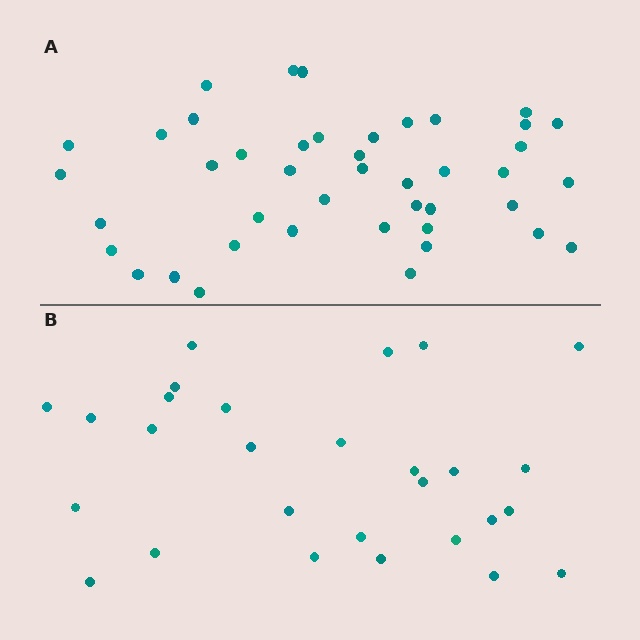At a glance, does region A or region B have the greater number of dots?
Region A (the top region) has more dots.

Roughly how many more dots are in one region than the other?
Region A has approximately 15 more dots than region B.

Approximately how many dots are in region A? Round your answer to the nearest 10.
About 40 dots. (The exact count is 43, which rounds to 40.)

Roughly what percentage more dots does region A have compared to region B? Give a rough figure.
About 55% more.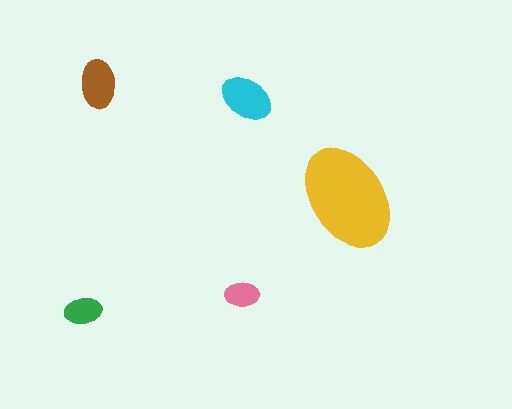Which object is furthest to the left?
The green ellipse is leftmost.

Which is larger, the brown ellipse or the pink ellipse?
The brown one.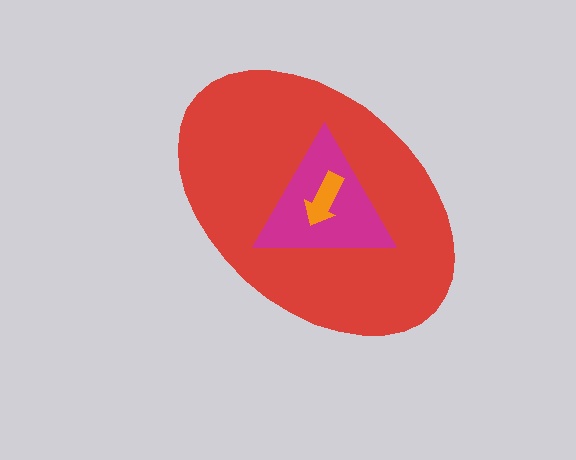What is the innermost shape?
The orange arrow.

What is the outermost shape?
The red ellipse.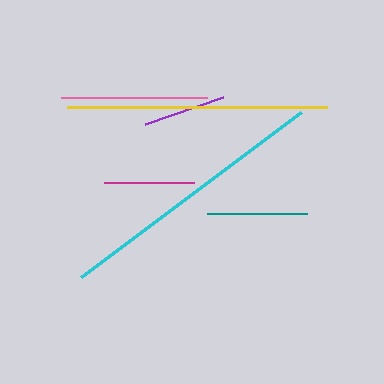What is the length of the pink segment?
The pink segment is approximately 146 pixels long.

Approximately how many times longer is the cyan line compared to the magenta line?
The cyan line is approximately 3.0 times the length of the magenta line.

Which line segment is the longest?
The cyan line is the longest at approximately 274 pixels.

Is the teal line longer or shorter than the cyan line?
The cyan line is longer than the teal line.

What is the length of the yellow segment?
The yellow segment is approximately 260 pixels long.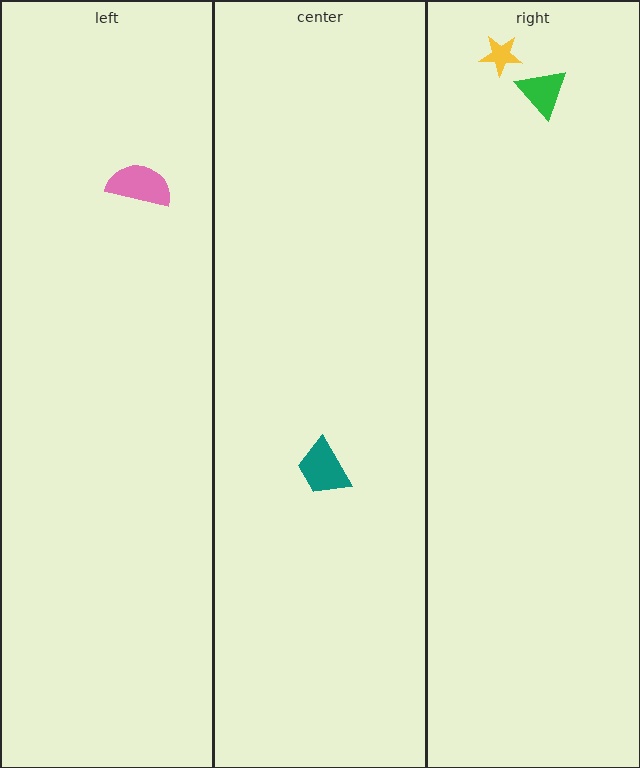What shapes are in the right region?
The yellow star, the green triangle.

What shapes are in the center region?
The teal trapezoid.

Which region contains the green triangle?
The right region.